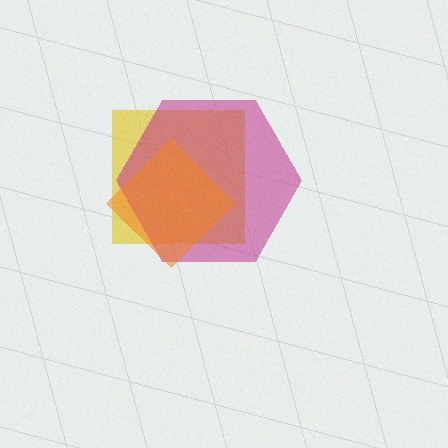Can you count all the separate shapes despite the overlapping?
Yes, there are 3 separate shapes.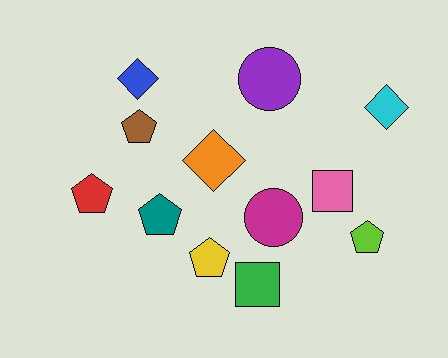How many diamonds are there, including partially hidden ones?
There are 3 diamonds.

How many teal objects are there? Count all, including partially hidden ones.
There is 1 teal object.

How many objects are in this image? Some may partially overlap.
There are 12 objects.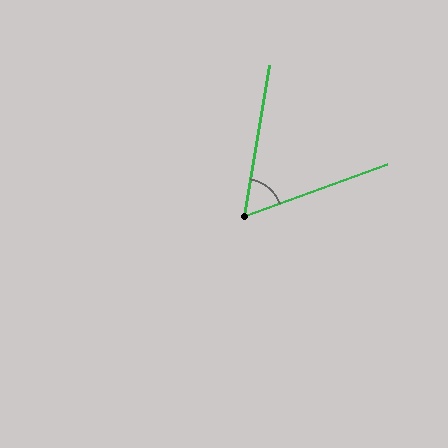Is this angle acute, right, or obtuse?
It is acute.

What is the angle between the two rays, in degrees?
Approximately 61 degrees.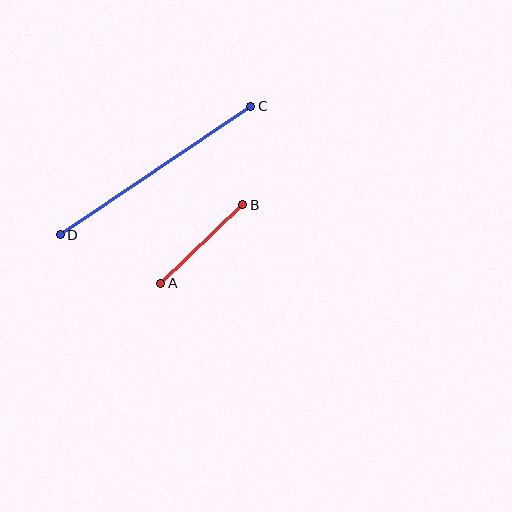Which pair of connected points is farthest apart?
Points C and D are farthest apart.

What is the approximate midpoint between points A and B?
The midpoint is at approximately (202, 244) pixels.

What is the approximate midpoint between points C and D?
The midpoint is at approximately (156, 170) pixels.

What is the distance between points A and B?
The distance is approximately 113 pixels.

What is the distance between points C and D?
The distance is approximately 230 pixels.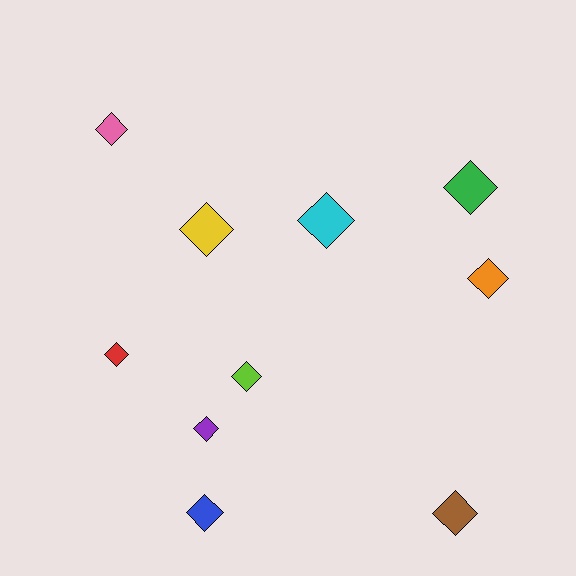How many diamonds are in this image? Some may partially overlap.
There are 10 diamonds.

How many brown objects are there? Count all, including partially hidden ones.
There is 1 brown object.